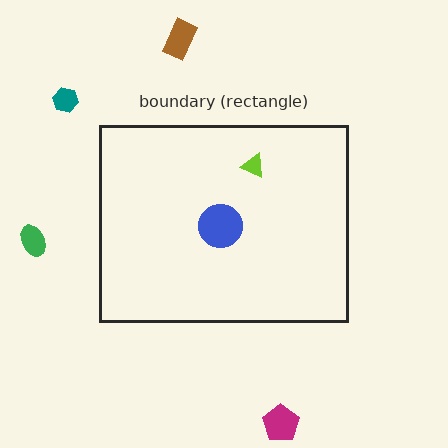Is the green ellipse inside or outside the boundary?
Outside.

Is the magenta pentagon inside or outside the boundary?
Outside.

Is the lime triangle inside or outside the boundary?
Inside.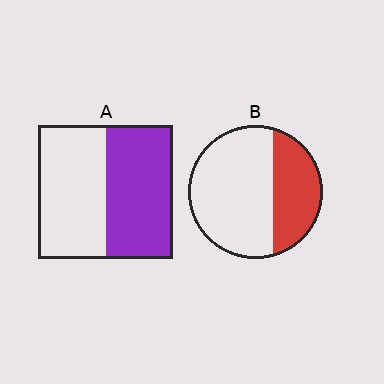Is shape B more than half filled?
No.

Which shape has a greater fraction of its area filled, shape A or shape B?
Shape A.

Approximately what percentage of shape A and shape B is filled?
A is approximately 50% and B is approximately 35%.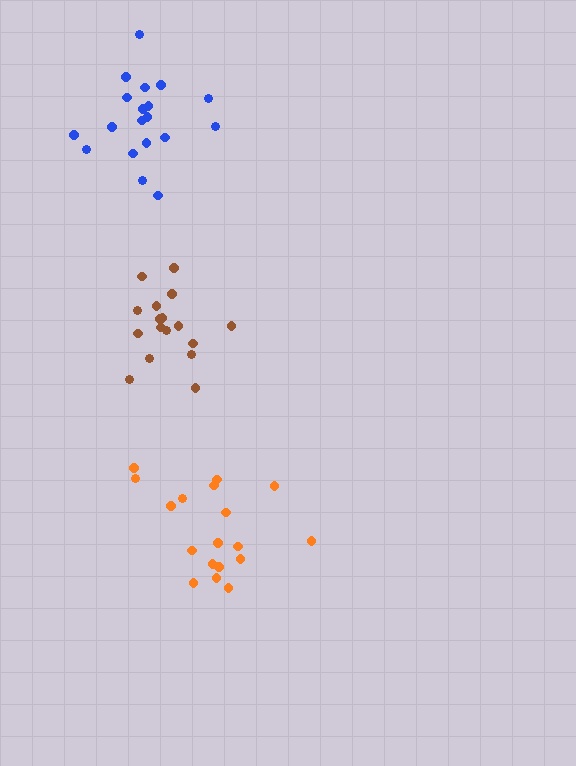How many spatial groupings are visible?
There are 3 spatial groupings.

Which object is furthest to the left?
The blue cluster is leftmost.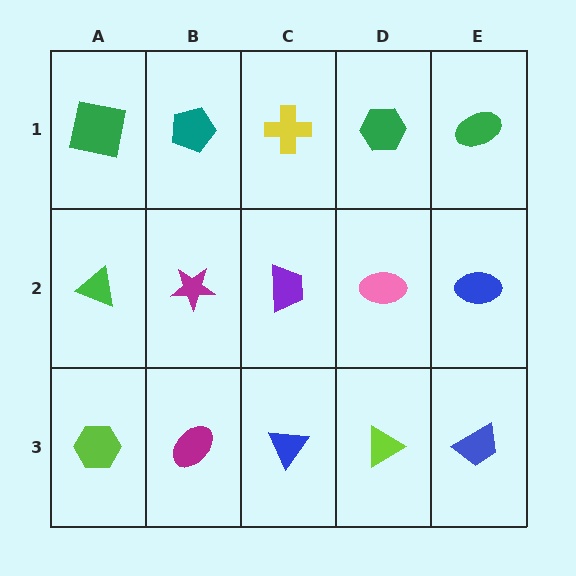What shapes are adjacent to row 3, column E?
A blue ellipse (row 2, column E), a lime triangle (row 3, column D).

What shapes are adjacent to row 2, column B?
A teal pentagon (row 1, column B), a magenta ellipse (row 3, column B), a green triangle (row 2, column A), a purple trapezoid (row 2, column C).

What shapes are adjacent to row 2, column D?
A green hexagon (row 1, column D), a lime triangle (row 3, column D), a purple trapezoid (row 2, column C), a blue ellipse (row 2, column E).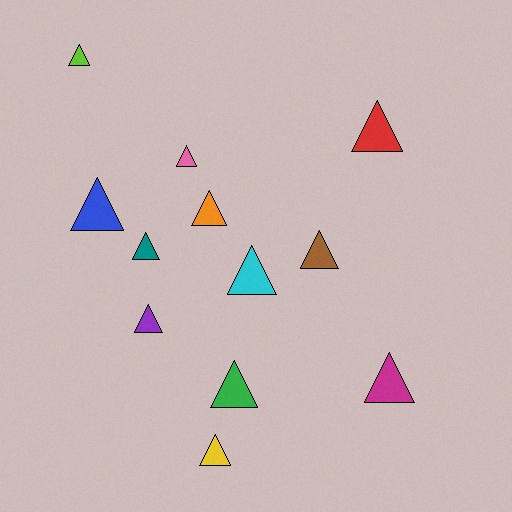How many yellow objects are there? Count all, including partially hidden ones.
There is 1 yellow object.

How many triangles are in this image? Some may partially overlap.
There are 12 triangles.